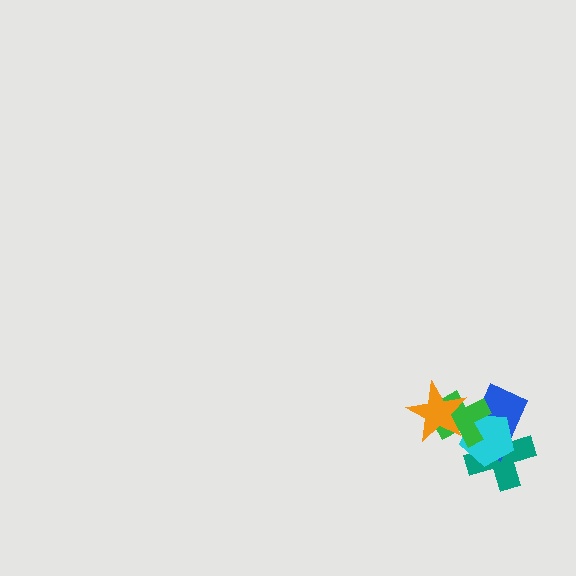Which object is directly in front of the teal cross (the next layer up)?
The blue rectangle is directly in front of the teal cross.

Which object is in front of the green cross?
The orange star is in front of the green cross.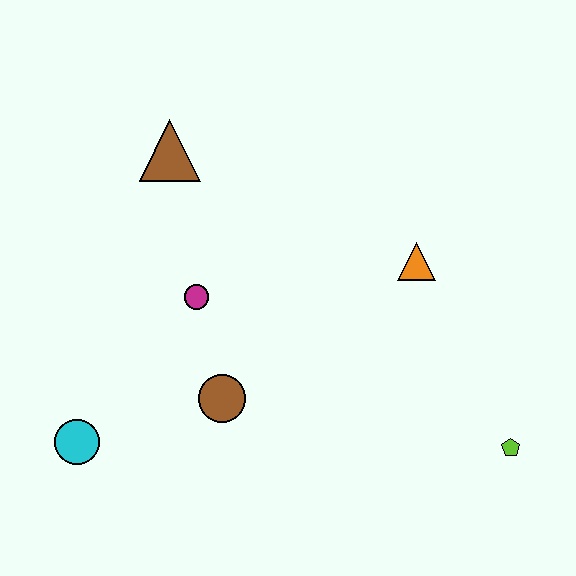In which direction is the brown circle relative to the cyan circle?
The brown circle is to the right of the cyan circle.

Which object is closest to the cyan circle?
The brown circle is closest to the cyan circle.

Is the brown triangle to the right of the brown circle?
No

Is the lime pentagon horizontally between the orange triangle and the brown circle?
No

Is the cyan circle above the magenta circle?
No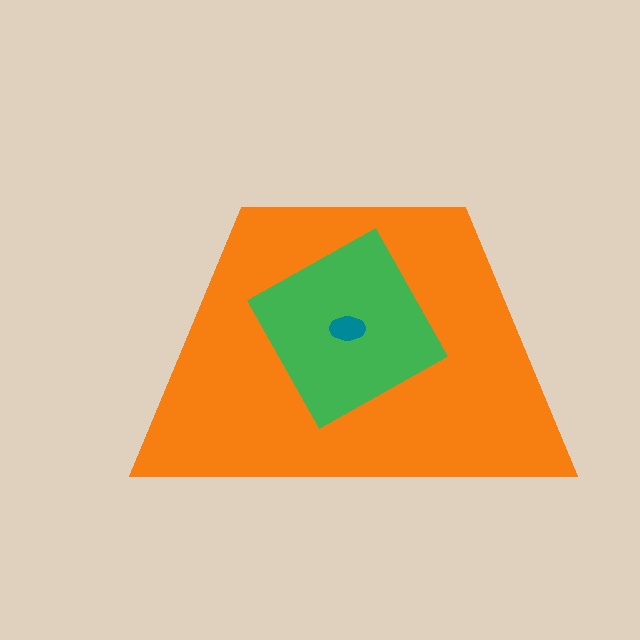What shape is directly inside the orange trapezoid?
The green square.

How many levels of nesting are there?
3.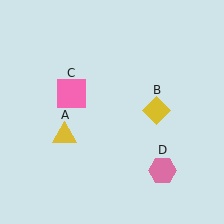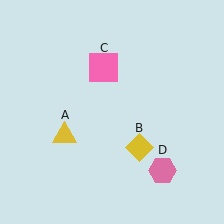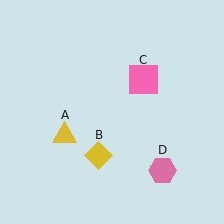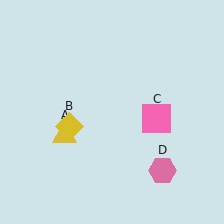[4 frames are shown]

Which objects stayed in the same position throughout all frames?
Yellow triangle (object A) and pink hexagon (object D) remained stationary.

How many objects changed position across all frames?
2 objects changed position: yellow diamond (object B), pink square (object C).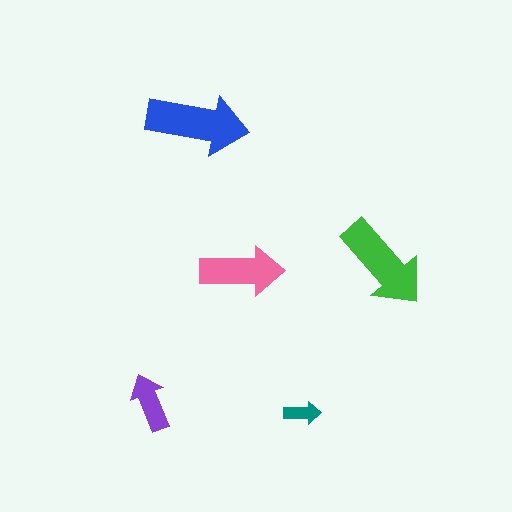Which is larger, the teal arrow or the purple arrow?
The purple one.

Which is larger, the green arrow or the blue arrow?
The blue one.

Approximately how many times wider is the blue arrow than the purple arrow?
About 2 times wider.